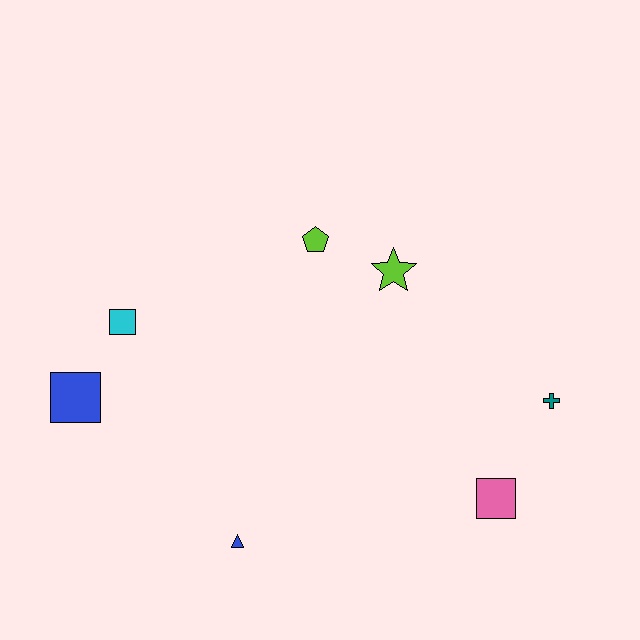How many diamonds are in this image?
There are no diamonds.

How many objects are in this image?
There are 7 objects.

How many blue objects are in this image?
There are 2 blue objects.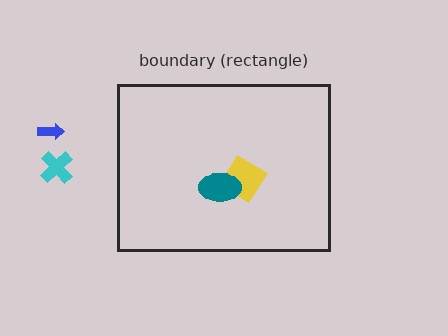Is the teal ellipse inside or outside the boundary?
Inside.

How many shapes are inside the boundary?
2 inside, 2 outside.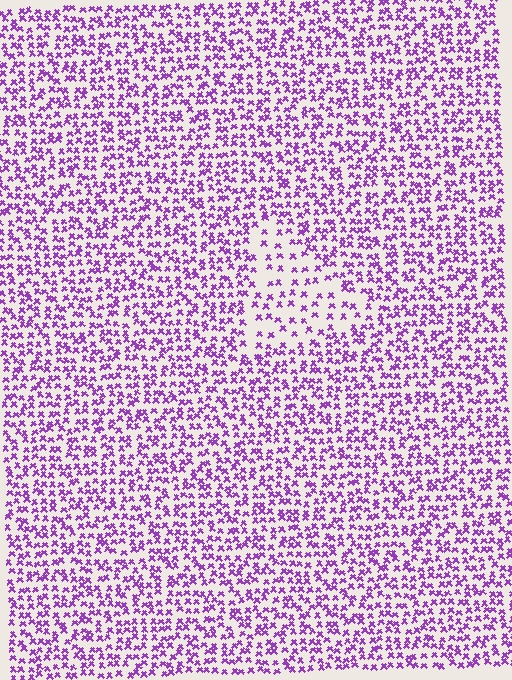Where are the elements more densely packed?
The elements are more densely packed outside the triangle boundary.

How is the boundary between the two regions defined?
The boundary is defined by a change in element density (approximately 2.0x ratio). All elements are the same color, size, and shape.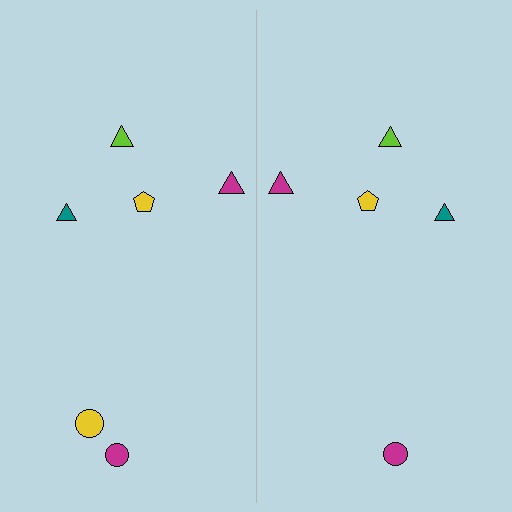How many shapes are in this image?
There are 11 shapes in this image.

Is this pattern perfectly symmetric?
No, the pattern is not perfectly symmetric. A yellow circle is missing from the right side.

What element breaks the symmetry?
A yellow circle is missing from the right side.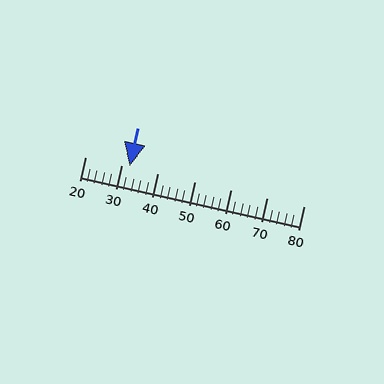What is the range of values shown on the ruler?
The ruler shows values from 20 to 80.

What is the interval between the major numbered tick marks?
The major tick marks are spaced 10 units apart.